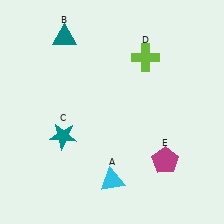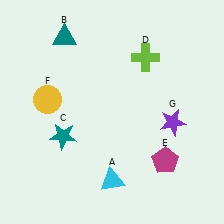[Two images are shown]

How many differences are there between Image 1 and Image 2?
There are 2 differences between the two images.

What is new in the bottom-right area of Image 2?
A purple star (G) was added in the bottom-right area of Image 2.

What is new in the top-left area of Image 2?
A yellow circle (F) was added in the top-left area of Image 2.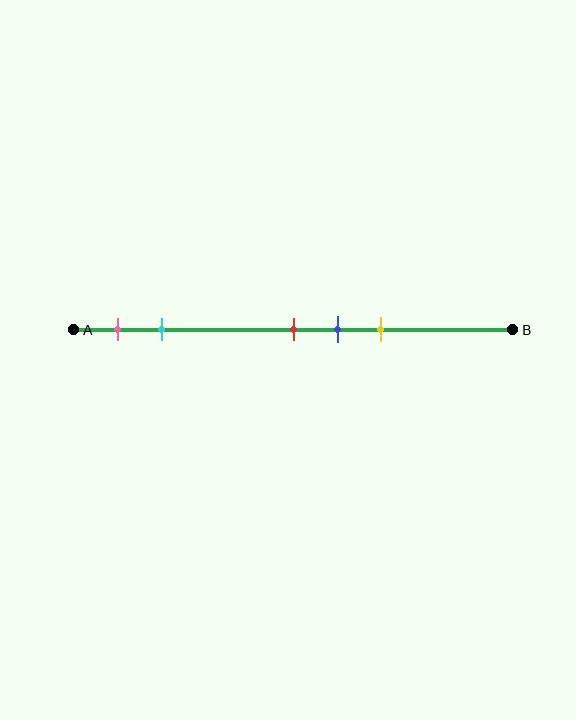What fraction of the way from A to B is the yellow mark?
The yellow mark is approximately 70% (0.7) of the way from A to B.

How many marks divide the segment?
There are 5 marks dividing the segment.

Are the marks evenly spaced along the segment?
No, the marks are not evenly spaced.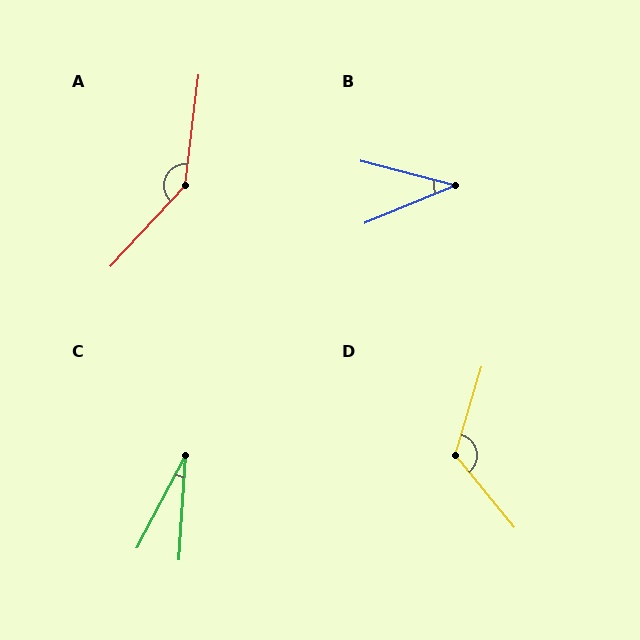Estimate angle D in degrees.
Approximately 124 degrees.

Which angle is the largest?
A, at approximately 144 degrees.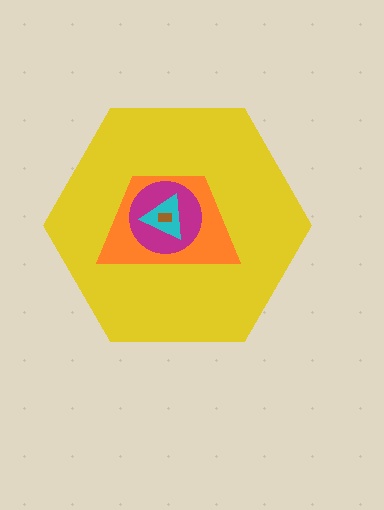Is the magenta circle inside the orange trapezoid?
Yes.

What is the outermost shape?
The yellow hexagon.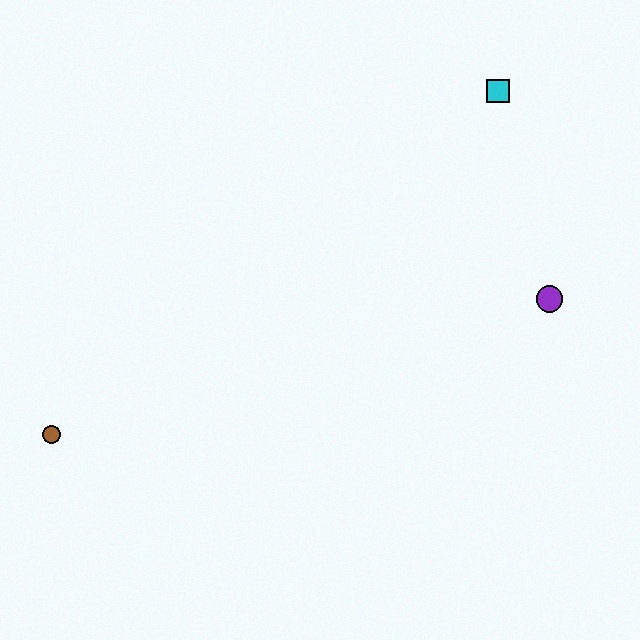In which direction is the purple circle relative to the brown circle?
The purple circle is to the right of the brown circle.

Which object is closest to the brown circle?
The purple circle is closest to the brown circle.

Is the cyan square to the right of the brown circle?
Yes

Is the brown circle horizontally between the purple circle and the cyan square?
No